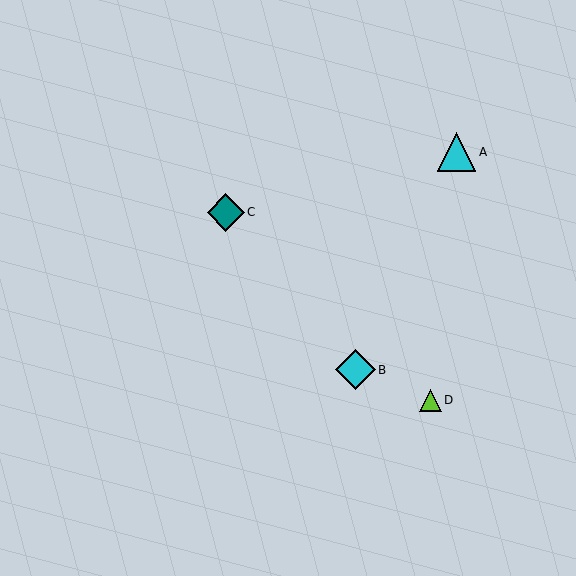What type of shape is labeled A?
Shape A is a cyan triangle.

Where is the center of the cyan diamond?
The center of the cyan diamond is at (355, 370).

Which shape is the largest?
The cyan diamond (labeled B) is the largest.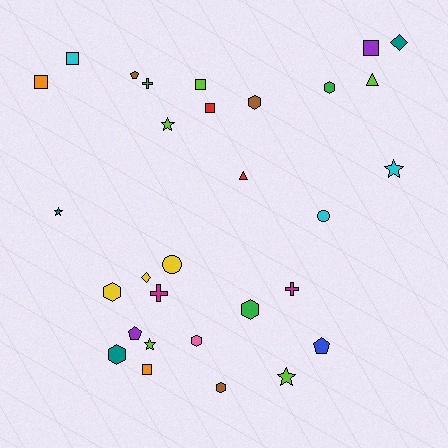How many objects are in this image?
There are 30 objects.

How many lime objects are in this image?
There are 5 lime objects.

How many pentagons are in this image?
There are 3 pentagons.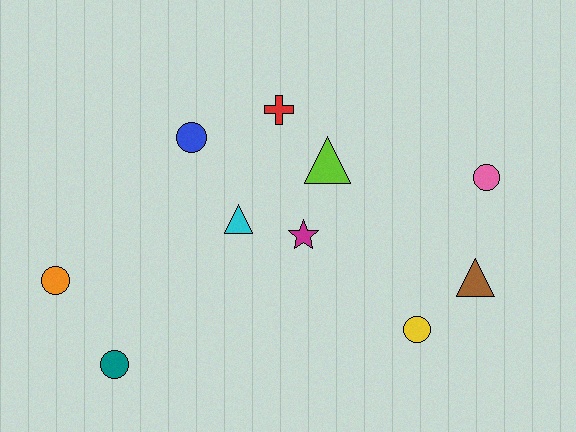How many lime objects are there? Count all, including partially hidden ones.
There is 1 lime object.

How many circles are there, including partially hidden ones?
There are 5 circles.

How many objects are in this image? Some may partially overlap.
There are 10 objects.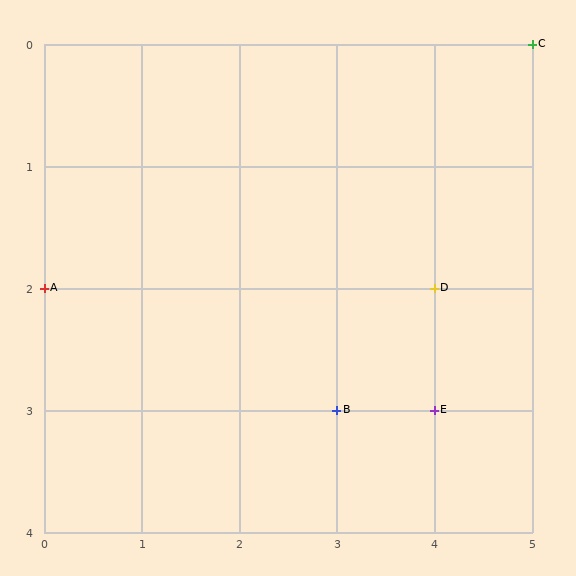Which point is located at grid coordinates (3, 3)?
Point B is at (3, 3).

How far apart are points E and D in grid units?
Points E and D are 1 row apart.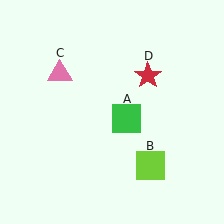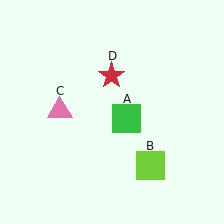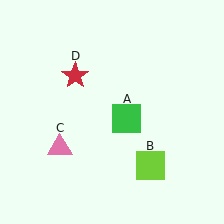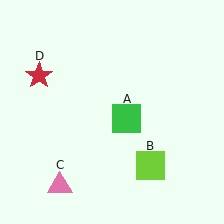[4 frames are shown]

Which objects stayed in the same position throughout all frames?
Green square (object A) and lime square (object B) remained stationary.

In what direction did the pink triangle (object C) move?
The pink triangle (object C) moved down.